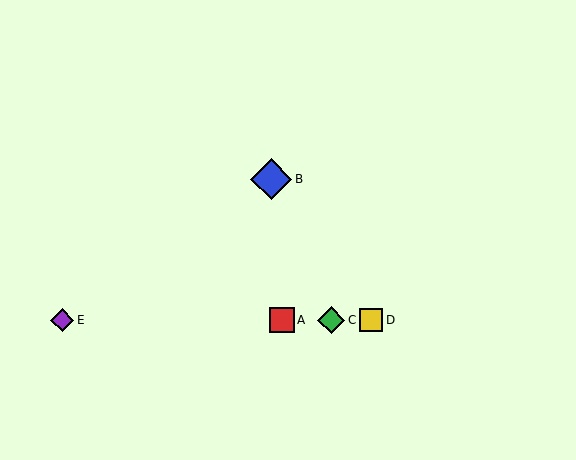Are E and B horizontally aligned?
No, E is at y≈320 and B is at y≈179.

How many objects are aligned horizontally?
4 objects (A, C, D, E) are aligned horizontally.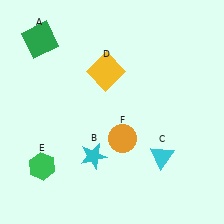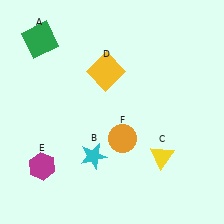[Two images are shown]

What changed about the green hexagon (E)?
In Image 1, E is green. In Image 2, it changed to magenta.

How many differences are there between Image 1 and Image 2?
There are 2 differences between the two images.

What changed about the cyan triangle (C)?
In Image 1, C is cyan. In Image 2, it changed to yellow.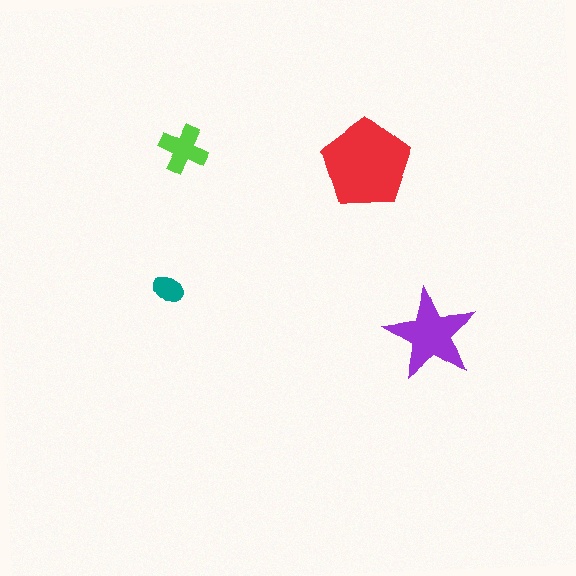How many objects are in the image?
There are 4 objects in the image.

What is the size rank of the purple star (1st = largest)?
2nd.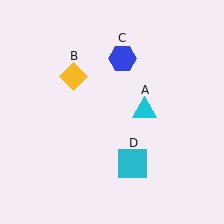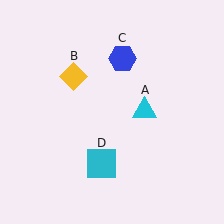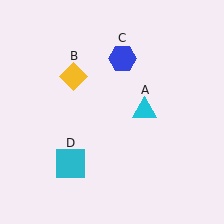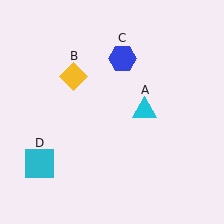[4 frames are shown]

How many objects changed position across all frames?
1 object changed position: cyan square (object D).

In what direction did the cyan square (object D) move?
The cyan square (object D) moved left.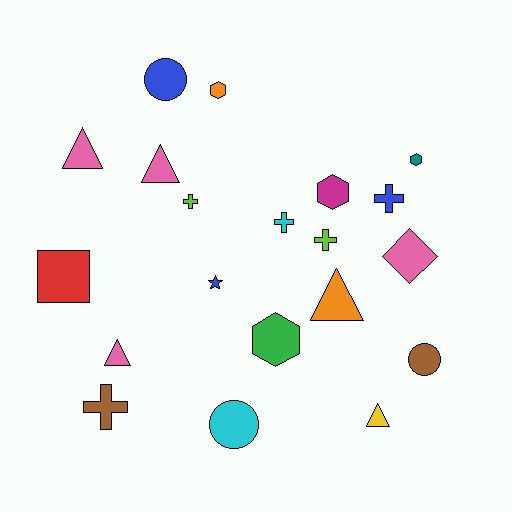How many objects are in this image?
There are 20 objects.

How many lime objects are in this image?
There are 2 lime objects.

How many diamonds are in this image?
There is 1 diamond.